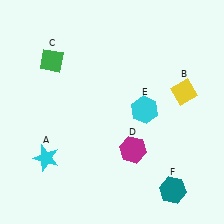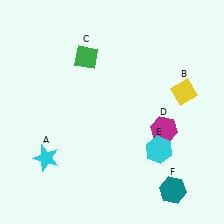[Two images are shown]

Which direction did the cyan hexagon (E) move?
The cyan hexagon (E) moved down.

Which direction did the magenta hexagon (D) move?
The magenta hexagon (D) moved right.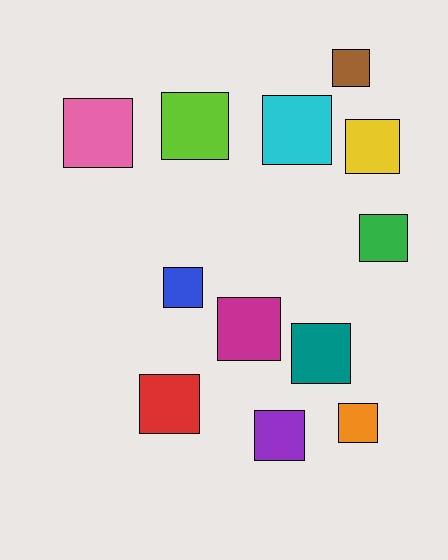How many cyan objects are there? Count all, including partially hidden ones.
There is 1 cyan object.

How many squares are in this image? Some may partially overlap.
There are 12 squares.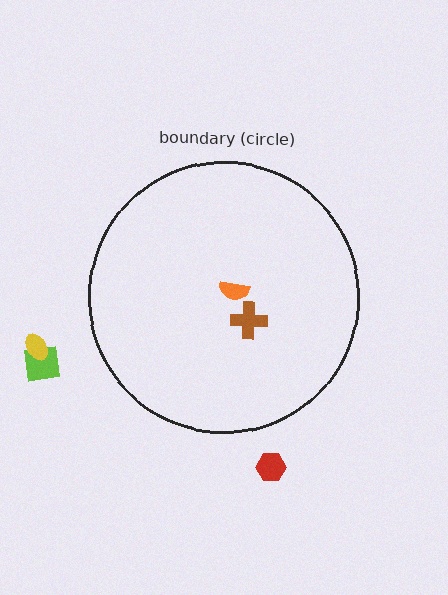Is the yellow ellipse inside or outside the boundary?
Outside.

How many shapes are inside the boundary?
2 inside, 3 outside.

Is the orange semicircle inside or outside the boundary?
Inside.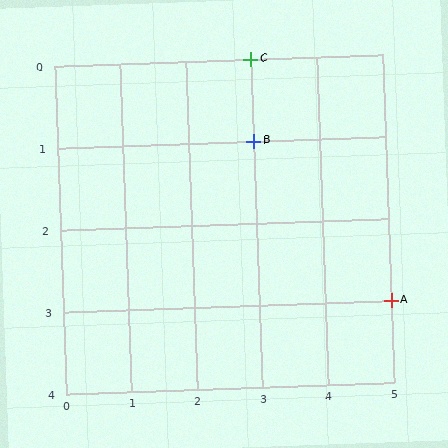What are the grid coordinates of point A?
Point A is at grid coordinates (5, 3).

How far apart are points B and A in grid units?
Points B and A are 2 columns and 2 rows apart (about 2.8 grid units diagonally).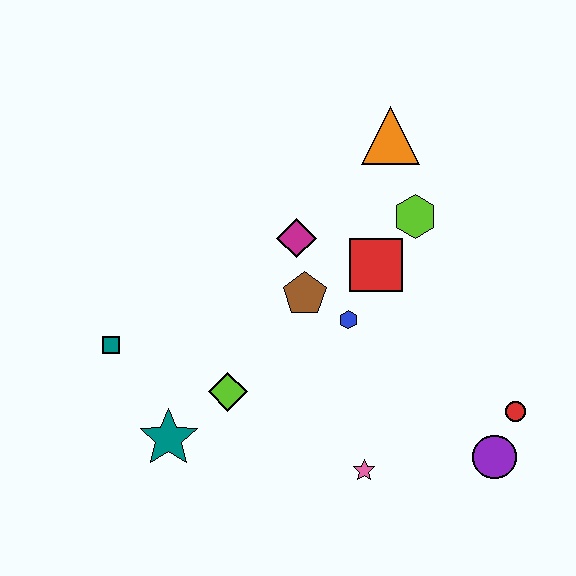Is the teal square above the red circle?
Yes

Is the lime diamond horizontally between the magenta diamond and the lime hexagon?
No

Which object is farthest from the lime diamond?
The orange triangle is farthest from the lime diamond.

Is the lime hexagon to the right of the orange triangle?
Yes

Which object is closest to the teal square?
The teal star is closest to the teal square.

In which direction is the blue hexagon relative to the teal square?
The blue hexagon is to the right of the teal square.